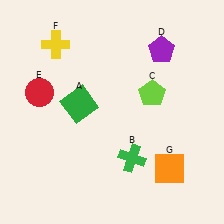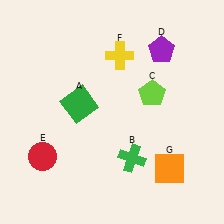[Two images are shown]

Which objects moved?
The objects that moved are: the red circle (E), the yellow cross (F).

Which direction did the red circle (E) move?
The red circle (E) moved down.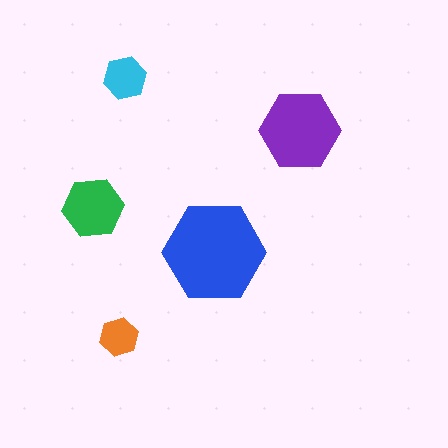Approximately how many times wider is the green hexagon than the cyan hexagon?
About 1.5 times wider.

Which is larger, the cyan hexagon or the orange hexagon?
The cyan one.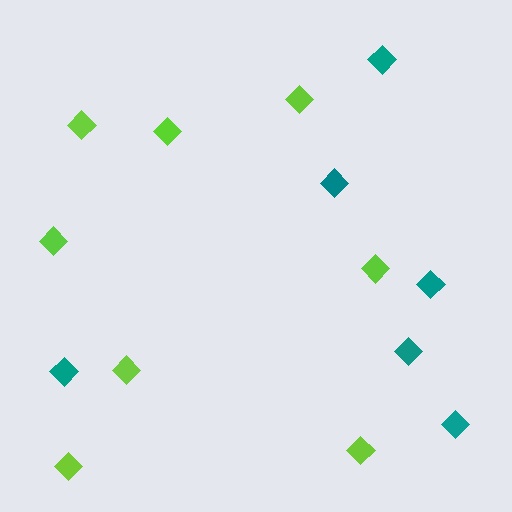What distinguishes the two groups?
There are 2 groups: one group of teal diamonds (6) and one group of lime diamonds (8).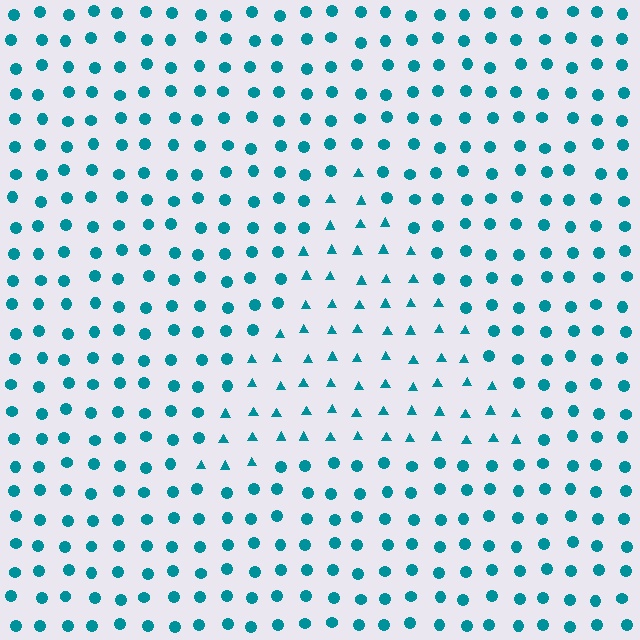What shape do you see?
I see a triangle.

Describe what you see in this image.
The image is filled with small teal elements arranged in a uniform grid. A triangle-shaped region contains triangles, while the surrounding area contains circles. The boundary is defined purely by the change in element shape.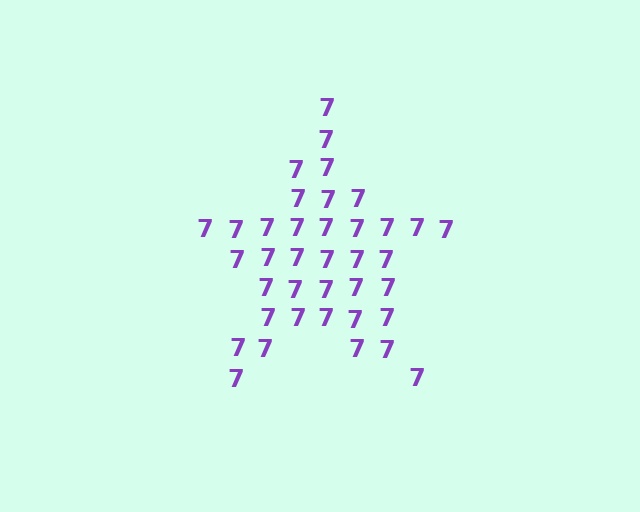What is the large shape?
The large shape is a star.